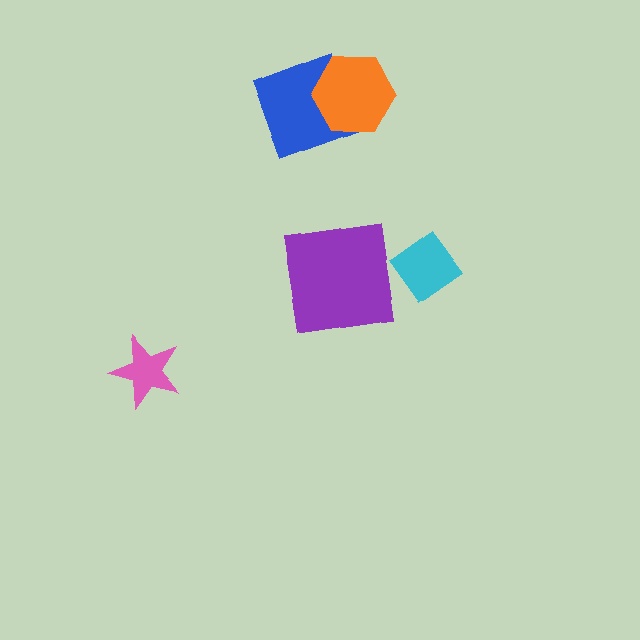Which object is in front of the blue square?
The orange hexagon is in front of the blue square.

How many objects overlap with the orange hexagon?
1 object overlaps with the orange hexagon.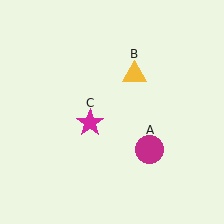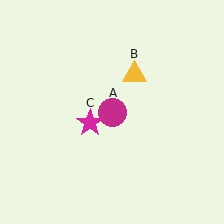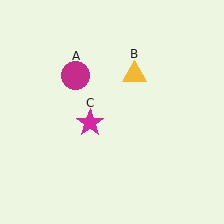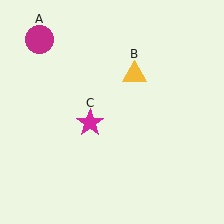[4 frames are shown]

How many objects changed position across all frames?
1 object changed position: magenta circle (object A).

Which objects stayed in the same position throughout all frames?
Yellow triangle (object B) and magenta star (object C) remained stationary.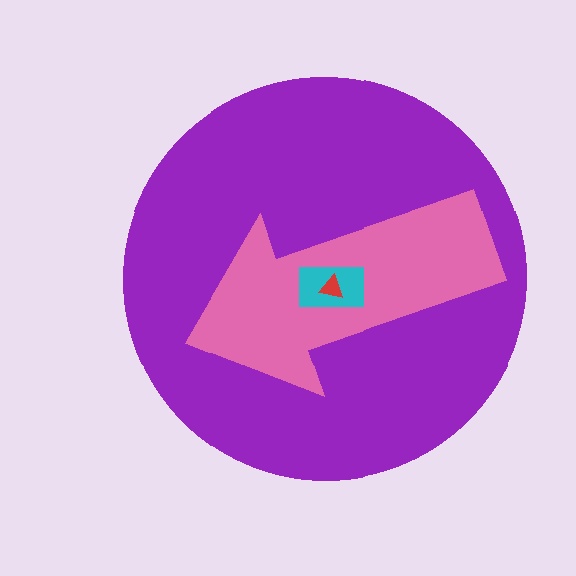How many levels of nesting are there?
4.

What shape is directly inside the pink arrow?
The cyan rectangle.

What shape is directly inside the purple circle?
The pink arrow.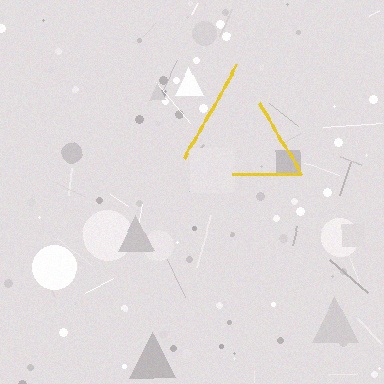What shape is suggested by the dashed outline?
The dashed outline suggests a triangle.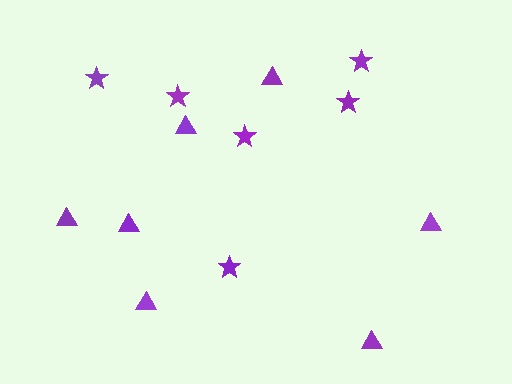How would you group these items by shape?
There are 2 groups: one group of triangles (7) and one group of stars (6).